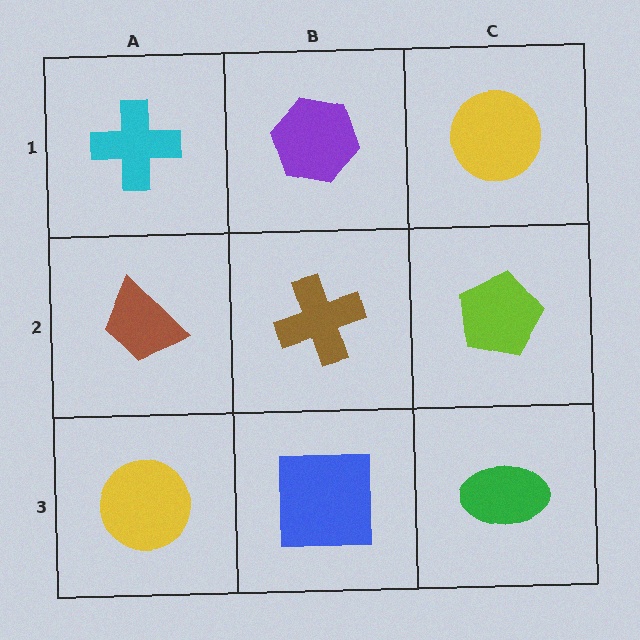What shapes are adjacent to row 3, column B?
A brown cross (row 2, column B), a yellow circle (row 3, column A), a green ellipse (row 3, column C).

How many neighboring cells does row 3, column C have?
2.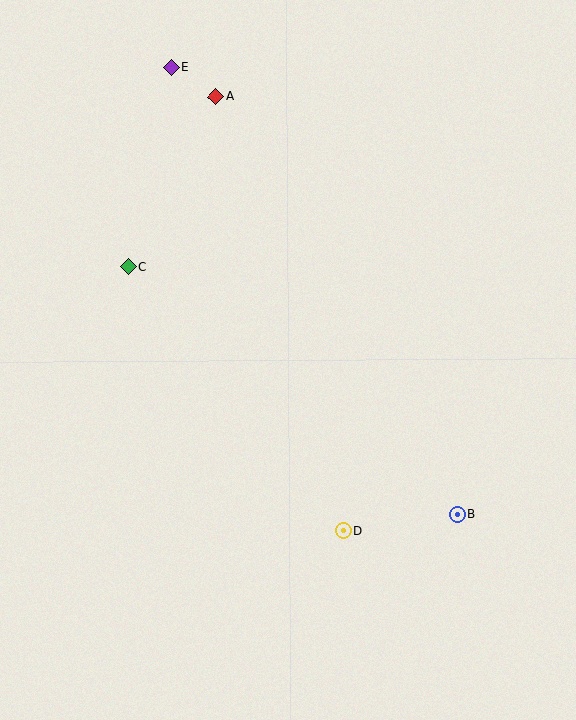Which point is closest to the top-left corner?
Point E is closest to the top-left corner.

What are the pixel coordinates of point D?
Point D is at (343, 530).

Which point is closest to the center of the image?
Point D at (343, 530) is closest to the center.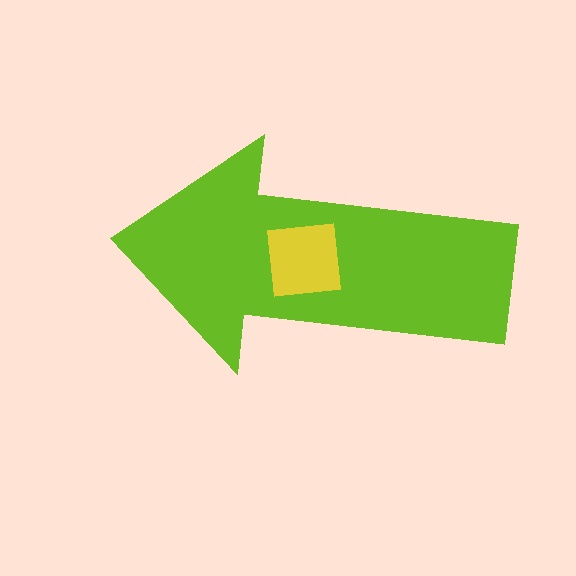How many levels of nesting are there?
2.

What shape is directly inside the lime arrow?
The yellow square.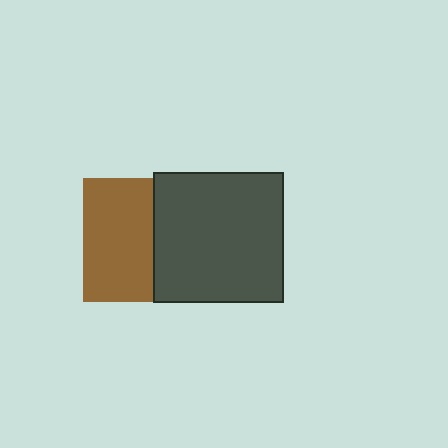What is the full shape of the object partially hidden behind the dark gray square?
The partially hidden object is a brown square.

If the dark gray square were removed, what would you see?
You would see the complete brown square.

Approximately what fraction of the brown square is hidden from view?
Roughly 44% of the brown square is hidden behind the dark gray square.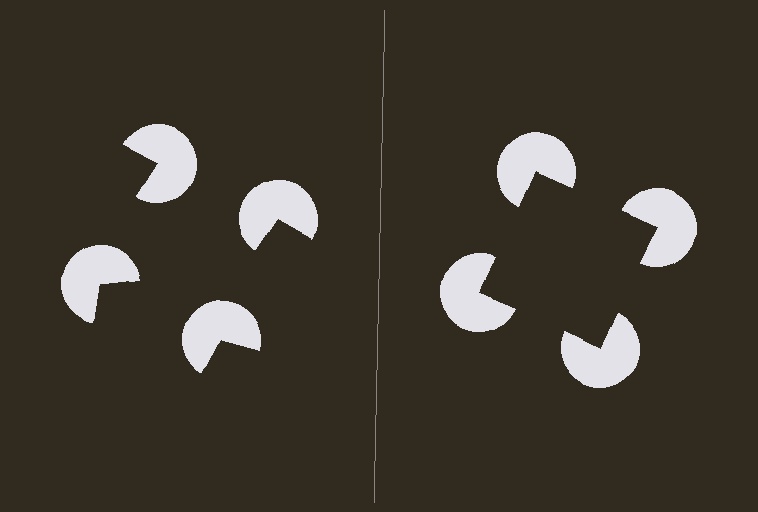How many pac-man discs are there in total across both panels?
8 — 4 on each side.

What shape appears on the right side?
An illusory square.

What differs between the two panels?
The pac-man discs are positioned identically on both sides; only the wedge orientations differ. On the right they align to a square; on the left they are misaligned.